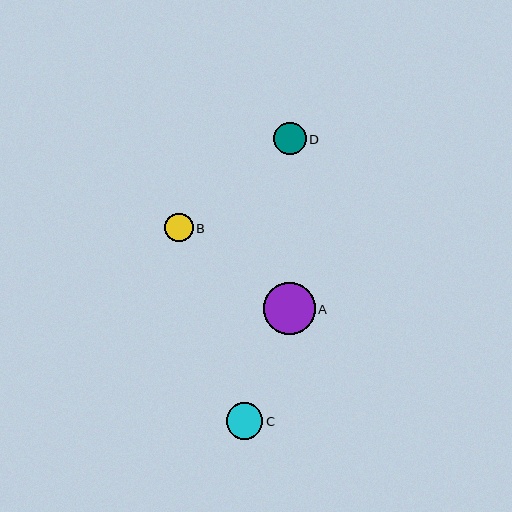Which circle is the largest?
Circle A is the largest with a size of approximately 52 pixels.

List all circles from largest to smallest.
From largest to smallest: A, C, D, B.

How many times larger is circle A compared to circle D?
Circle A is approximately 1.6 times the size of circle D.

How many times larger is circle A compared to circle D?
Circle A is approximately 1.6 times the size of circle D.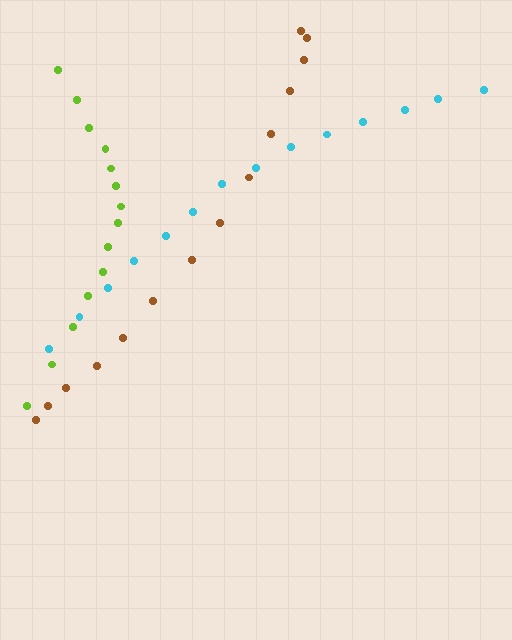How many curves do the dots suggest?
There are 3 distinct paths.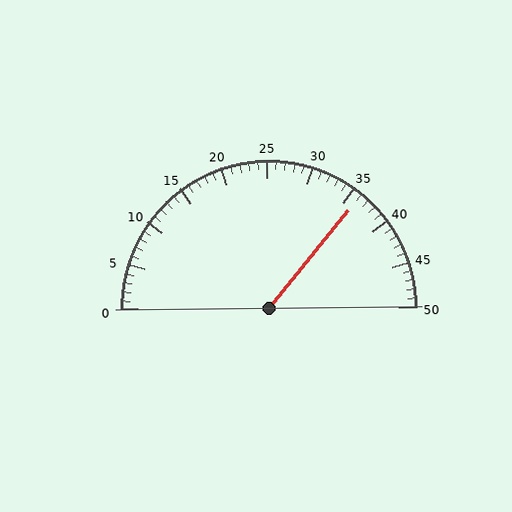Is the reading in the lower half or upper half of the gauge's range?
The reading is in the upper half of the range (0 to 50).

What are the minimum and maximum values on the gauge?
The gauge ranges from 0 to 50.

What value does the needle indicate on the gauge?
The needle indicates approximately 36.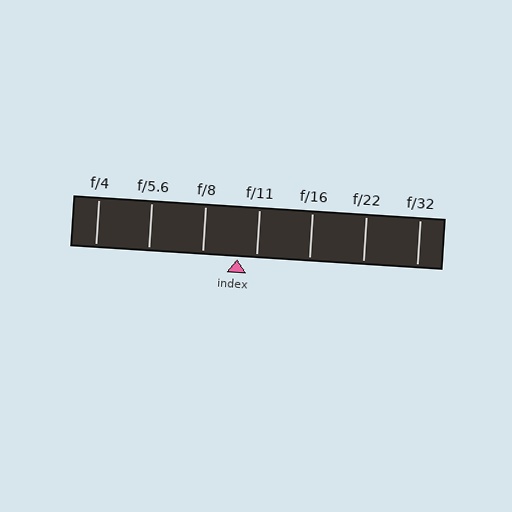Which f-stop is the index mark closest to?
The index mark is closest to f/11.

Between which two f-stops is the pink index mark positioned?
The index mark is between f/8 and f/11.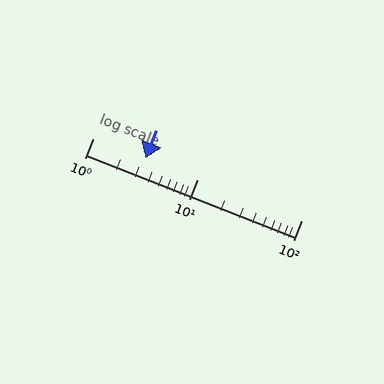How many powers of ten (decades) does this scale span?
The scale spans 2 decades, from 1 to 100.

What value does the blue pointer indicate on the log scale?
The pointer indicates approximately 3.2.